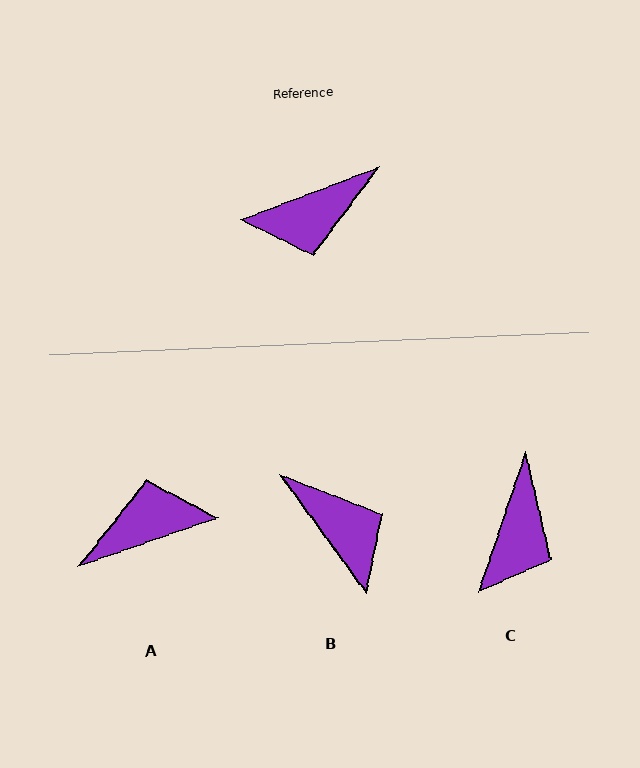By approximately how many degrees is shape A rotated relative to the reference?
Approximately 178 degrees counter-clockwise.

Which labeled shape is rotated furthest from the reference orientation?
A, about 178 degrees away.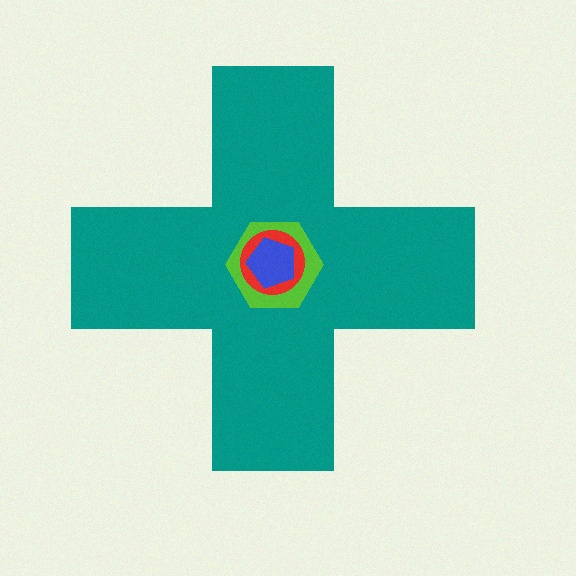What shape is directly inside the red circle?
The blue pentagon.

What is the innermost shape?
The blue pentagon.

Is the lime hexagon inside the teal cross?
Yes.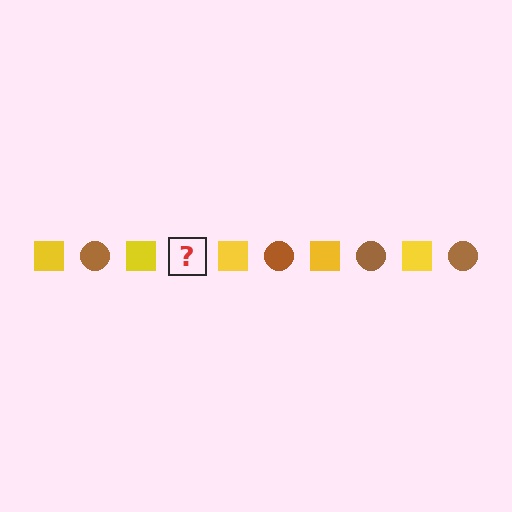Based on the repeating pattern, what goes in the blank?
The blank should be a brown circle.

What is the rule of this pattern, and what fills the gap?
The rule is that the pattern alternates between yellow square and brown circle. The gap should be filled with a brown circle.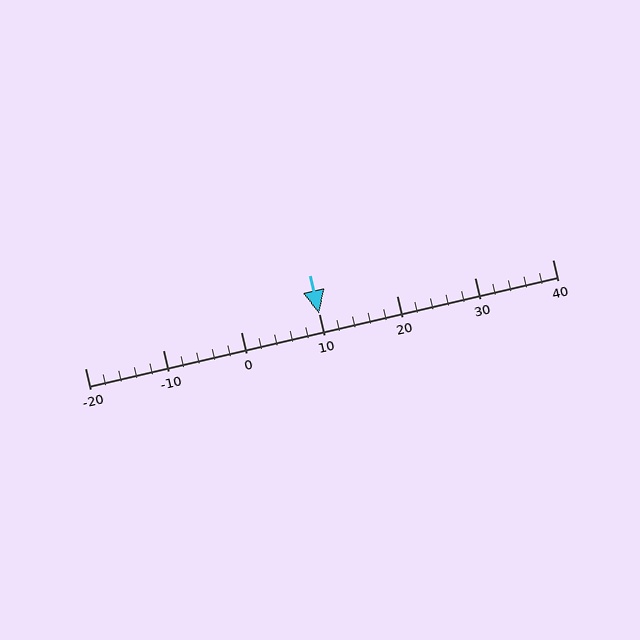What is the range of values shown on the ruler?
The ruler shows values from -20 to 40.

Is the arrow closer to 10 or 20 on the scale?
The arrow is closer to 10.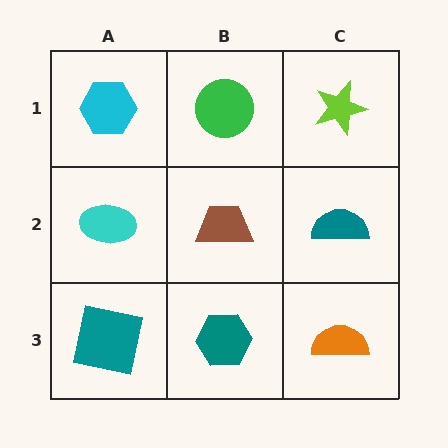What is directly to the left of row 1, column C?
A green circle.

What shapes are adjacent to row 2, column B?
A green circle (row 1, column B), a teal hexagon (row 3, column B), a cyan ellipse (row 2, column A), a teal semicircle (row 2, column C).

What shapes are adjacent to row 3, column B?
A brown trapezoid (row 2, column B), a teal square (row 3, column A), an orange semicircle (row 3, column C).